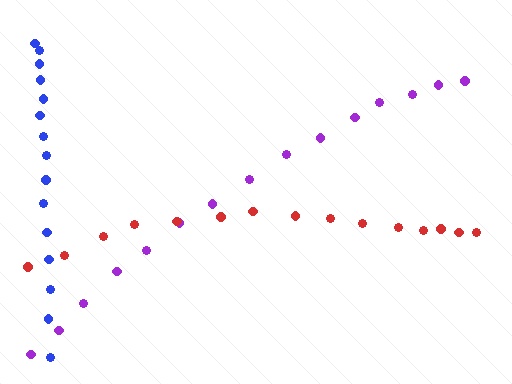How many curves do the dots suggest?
There are 3 distinct paths.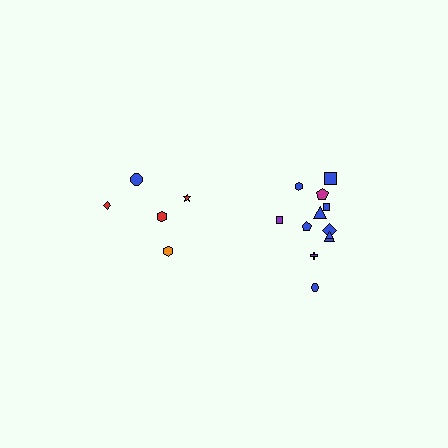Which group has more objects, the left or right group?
The right group.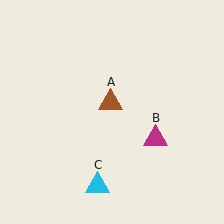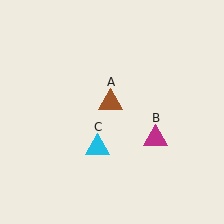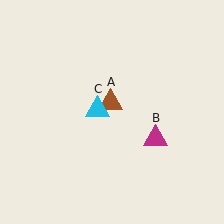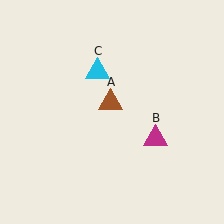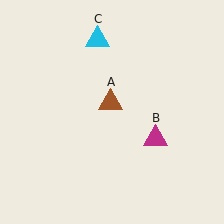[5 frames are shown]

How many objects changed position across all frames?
1 object changed position: cyan triangle (object C).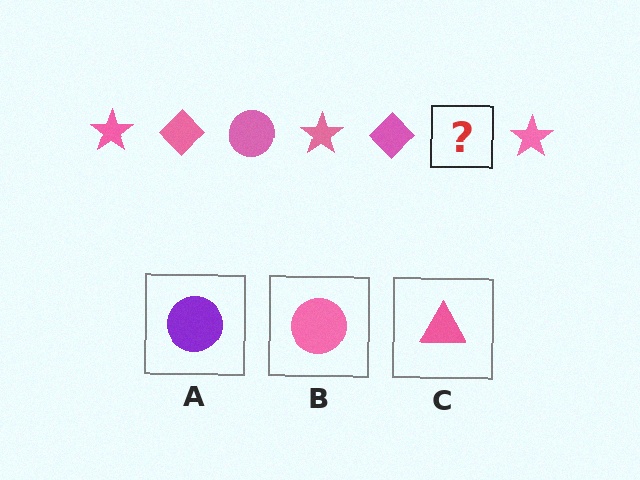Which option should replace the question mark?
Option B.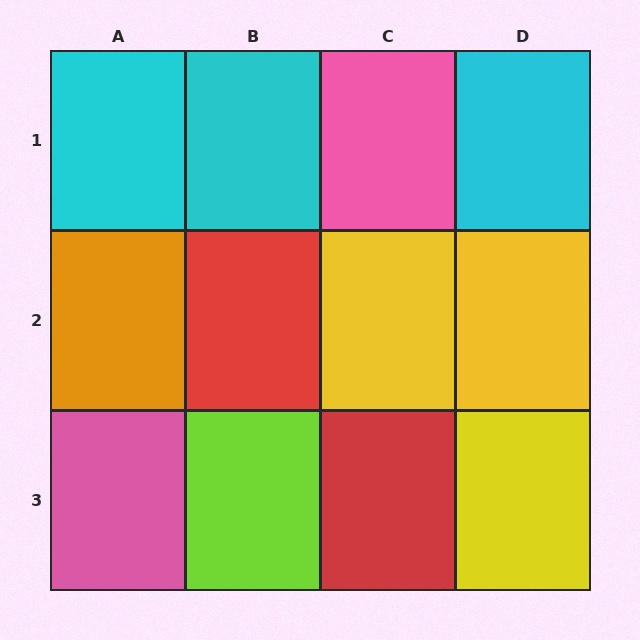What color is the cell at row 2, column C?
Yellow.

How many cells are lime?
1 cell is lime.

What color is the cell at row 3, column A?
Pink.